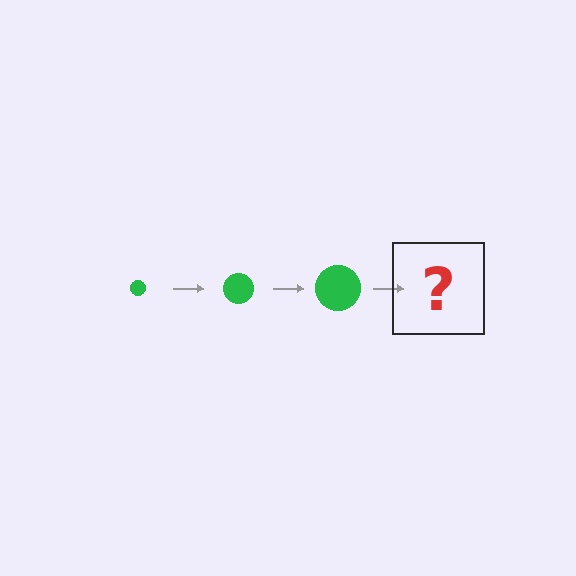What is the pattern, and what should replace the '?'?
The pattern is that the circle gets progressively larger each step. The '?' should be a green circle, larger than the previous one.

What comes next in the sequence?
The next element should be a green circle, larger than the previous one.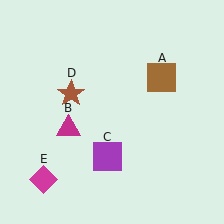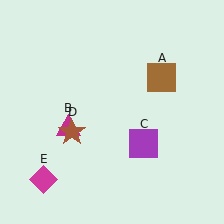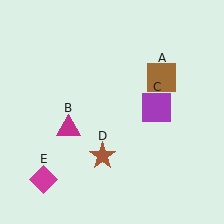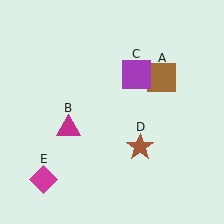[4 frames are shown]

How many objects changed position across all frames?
2 objects changed position: purple square (object C), brown star (object D).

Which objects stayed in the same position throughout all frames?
Brown square (object A) and magenta triangle (object B) and magenta diamond (object E) remained stationary.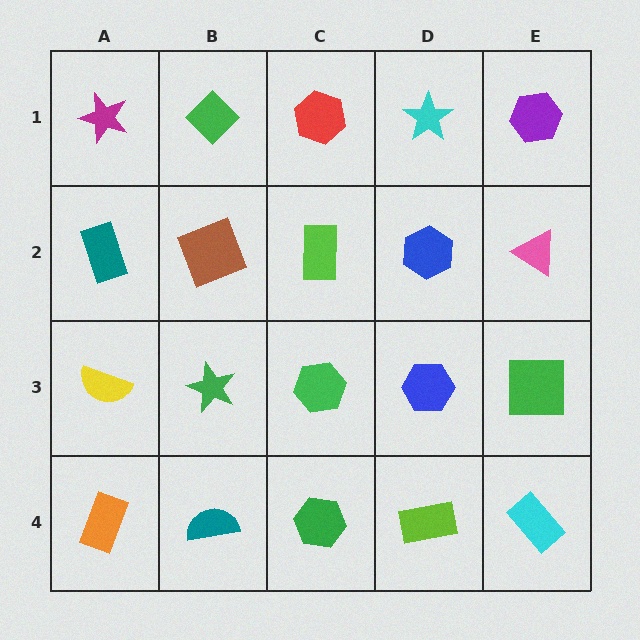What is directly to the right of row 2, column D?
A pink triangle.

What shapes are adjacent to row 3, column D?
A blue hexagon (row 2, column D), a lime rectangle (row 4, column D), a green hexagon (row 3, column C), a green square (row 3, column E).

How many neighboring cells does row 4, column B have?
3.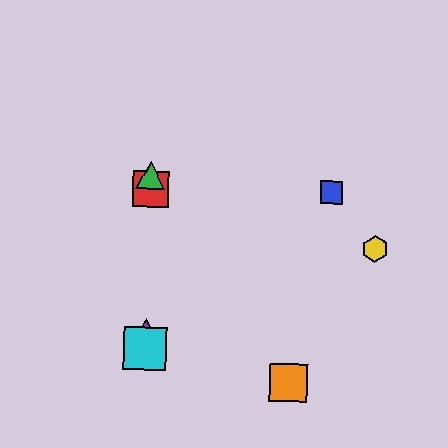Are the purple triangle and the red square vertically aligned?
Yes, both are at x≈146.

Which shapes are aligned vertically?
The red square, the green triangle, the purple triangle, the cyan square are aligned vertically.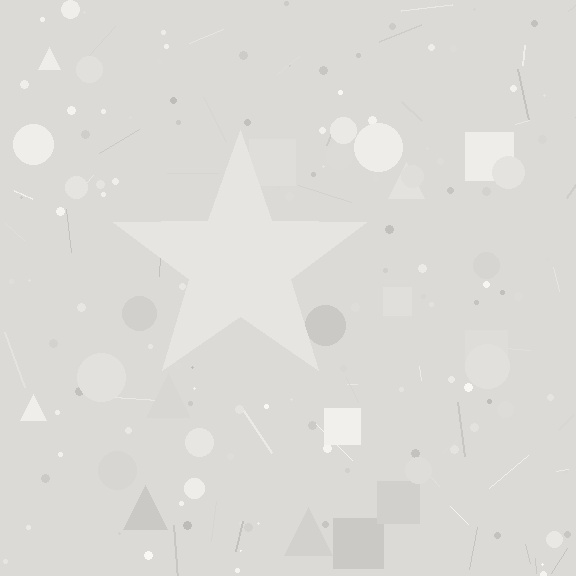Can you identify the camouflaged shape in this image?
The camouflaged shape is a star.